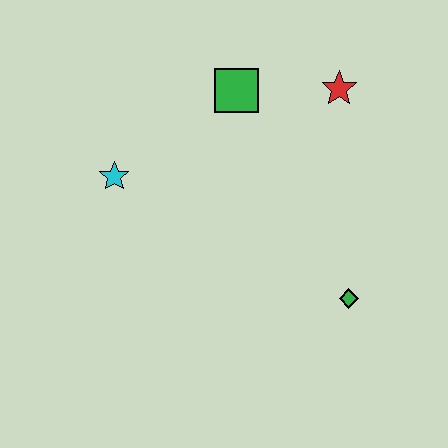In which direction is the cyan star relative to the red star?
The cyan star is to the left of the red star.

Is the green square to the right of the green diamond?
No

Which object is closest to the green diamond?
The red star is closest to the green diamond.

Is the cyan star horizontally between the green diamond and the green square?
No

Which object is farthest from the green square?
The green diamond is farthest from the green square.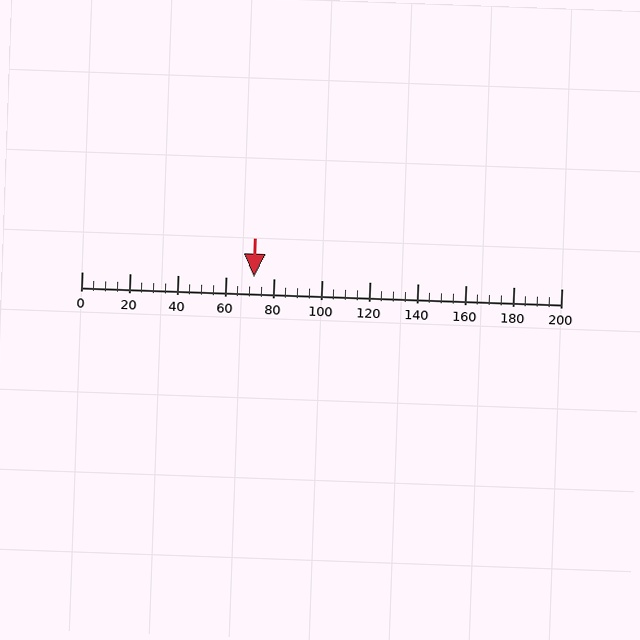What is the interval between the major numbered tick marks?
The major tick marks are spaced 20 units apart.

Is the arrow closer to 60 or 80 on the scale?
The arrow is closer to 80.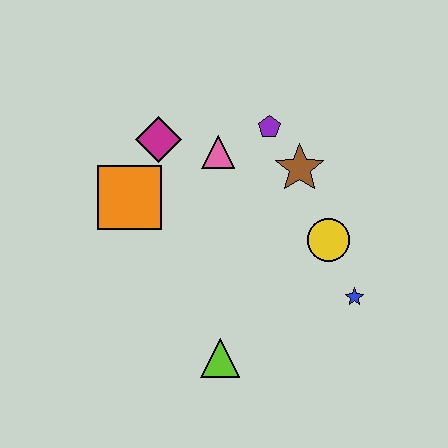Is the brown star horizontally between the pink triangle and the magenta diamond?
No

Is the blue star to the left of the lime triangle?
No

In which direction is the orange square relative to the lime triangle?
The orange square is above the lime triangle.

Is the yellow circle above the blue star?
Yes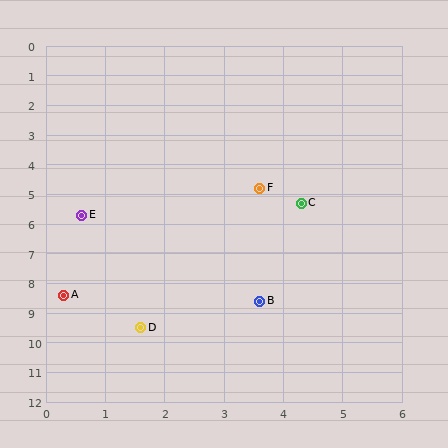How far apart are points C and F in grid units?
Points C and F are about 0.9 grid units apart.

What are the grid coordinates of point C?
Point C is at approximately (4.3, 5.3).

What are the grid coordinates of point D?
Point D is at approximately (1.6, 9.5).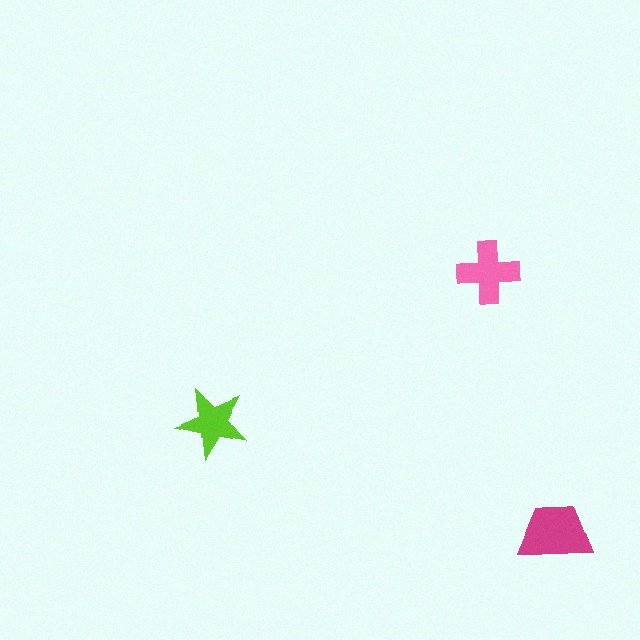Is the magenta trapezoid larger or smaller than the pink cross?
Larger.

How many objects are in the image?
There are 3 objects in the image.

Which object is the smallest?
The lime star.